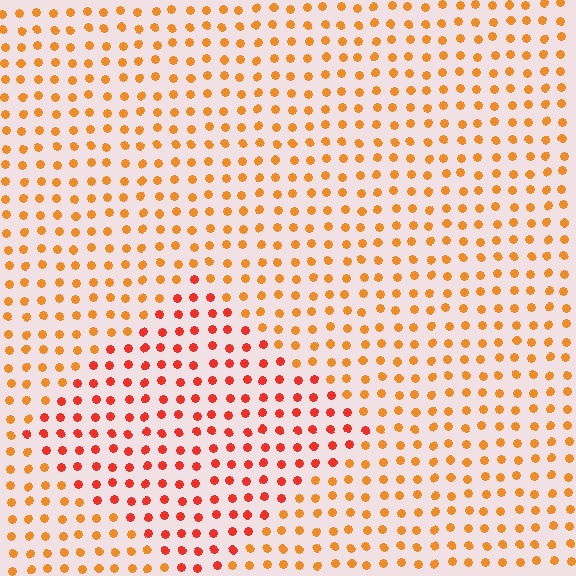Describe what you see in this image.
The image is filled with small orange elements in a uniform arrangement. A diamond-shaped region is visible where the elements are tinted to a slightly different hue, forming a subtle color boundary.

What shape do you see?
I see a diamond.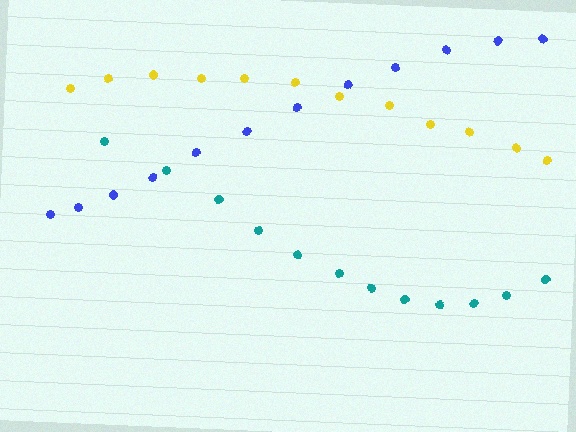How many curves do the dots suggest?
There are 3 distinct paths.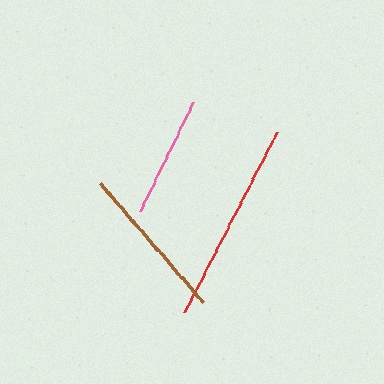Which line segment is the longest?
The red line is the longest at approximately 202 pixels.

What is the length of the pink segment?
The pink segment is approximately 122 pixels long.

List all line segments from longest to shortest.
From longest to shortest: red, brown, pink.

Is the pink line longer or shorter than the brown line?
The brown line is longer than the pink line.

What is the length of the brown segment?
The brown segment is approximately 157 pixels long.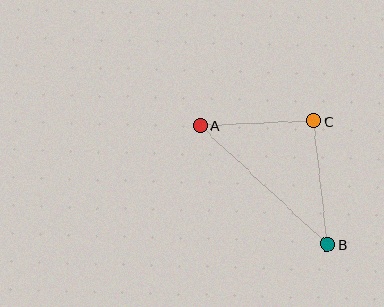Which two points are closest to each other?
Points A and C are closest to each other.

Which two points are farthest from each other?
Points A and B are farthest from each other.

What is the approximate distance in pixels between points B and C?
The distance between B and C is approximately 124 pixels.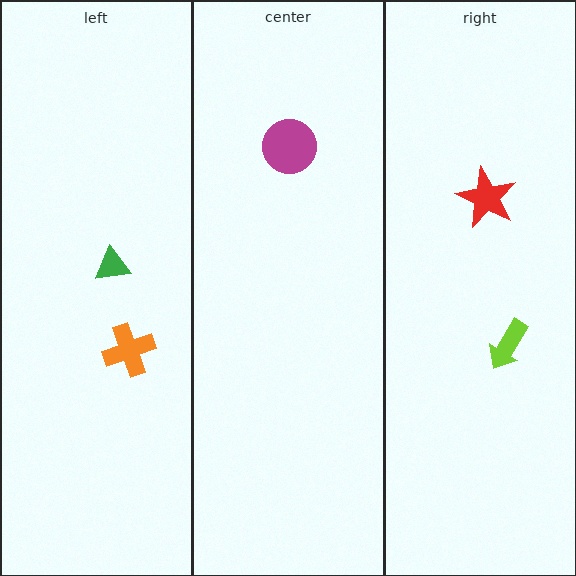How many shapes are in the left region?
2.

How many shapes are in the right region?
2.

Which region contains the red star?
The right region.